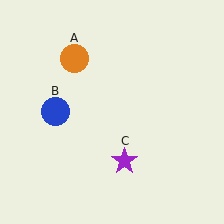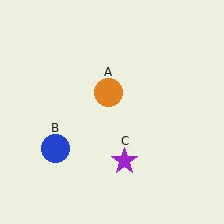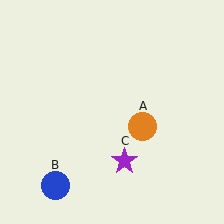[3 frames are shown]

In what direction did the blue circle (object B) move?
The blue circle (object B) moved down.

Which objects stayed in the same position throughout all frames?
Purple star (object C) remained stationary.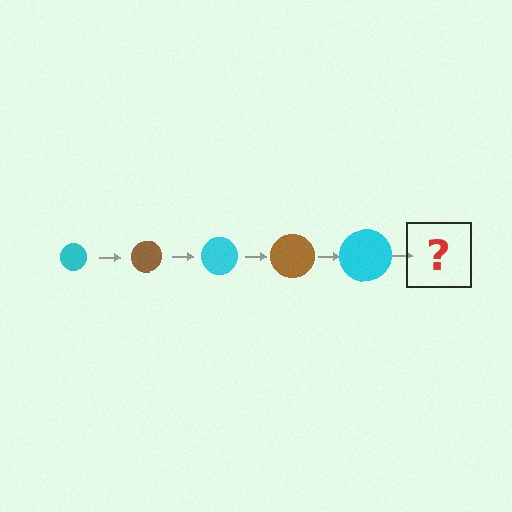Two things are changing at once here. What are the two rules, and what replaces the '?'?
The two rules are that the circle grows larger each step and the color cycles through cyan and brown. The '?' should be a brown circle, larger than the previous one.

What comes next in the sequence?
The next element should be a brown circle, larger than the previous one.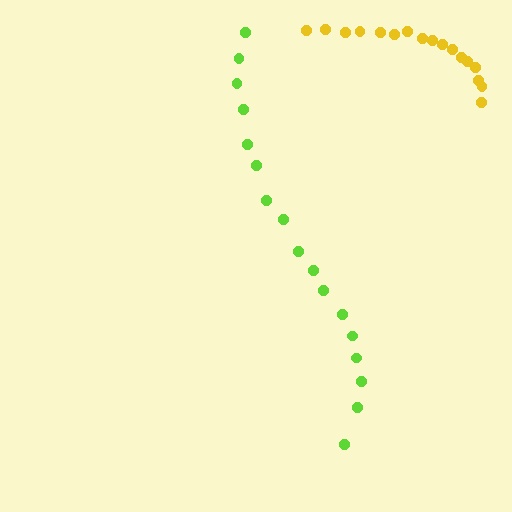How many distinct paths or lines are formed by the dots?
There are 2 distinct paths.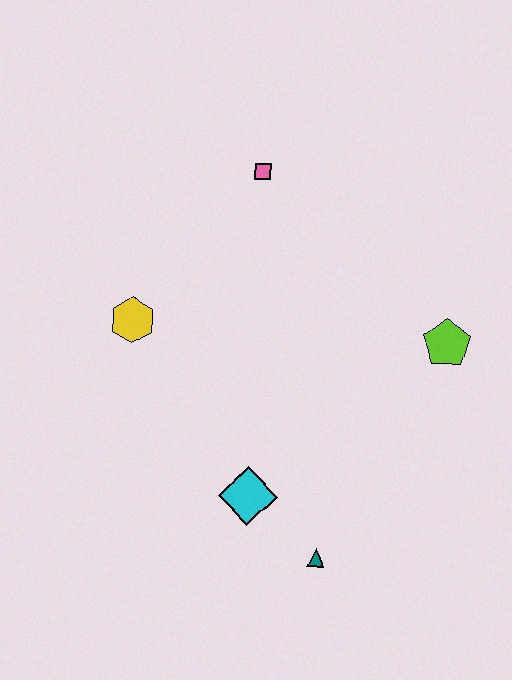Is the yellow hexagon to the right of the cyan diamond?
No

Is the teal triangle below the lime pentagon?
Yes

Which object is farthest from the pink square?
The teal triangle is farthest from the pink square.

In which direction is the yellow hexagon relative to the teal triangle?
The yellow hexagon is above the teal triangle.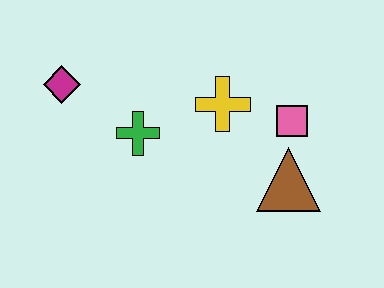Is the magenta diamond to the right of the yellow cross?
No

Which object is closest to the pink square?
The brown triangle is closest to the pink square.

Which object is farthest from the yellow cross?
The magenta diamond is farthest from the yellow cross.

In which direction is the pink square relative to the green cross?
The pink square is to the right of the green cross.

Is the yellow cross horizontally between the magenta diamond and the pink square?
Yes